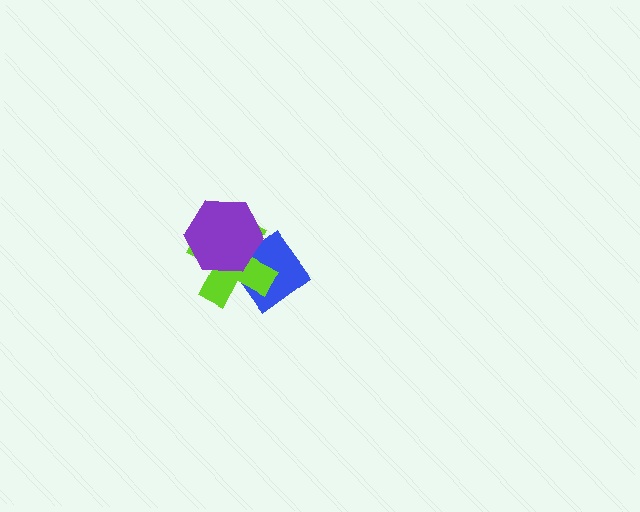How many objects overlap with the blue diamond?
2 objects overlap with the blue diamond.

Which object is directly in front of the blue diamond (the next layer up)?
The lime cross is directly in front of the blue diamond.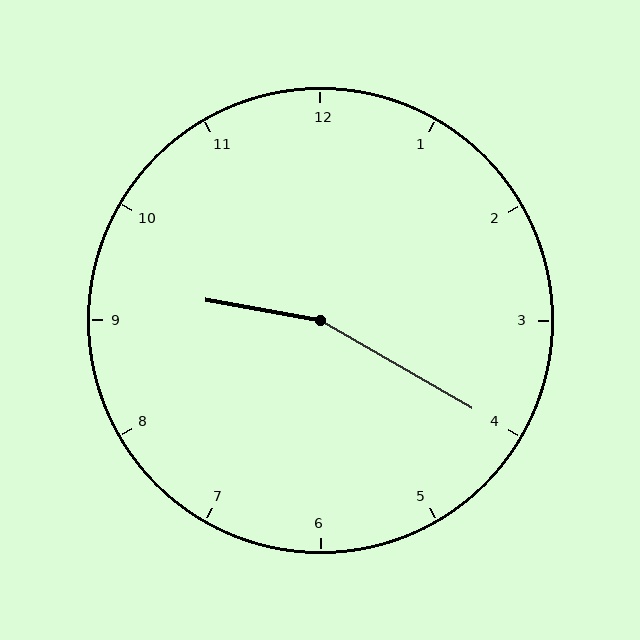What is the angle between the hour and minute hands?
Approximately 160 degrees.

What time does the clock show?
9:20.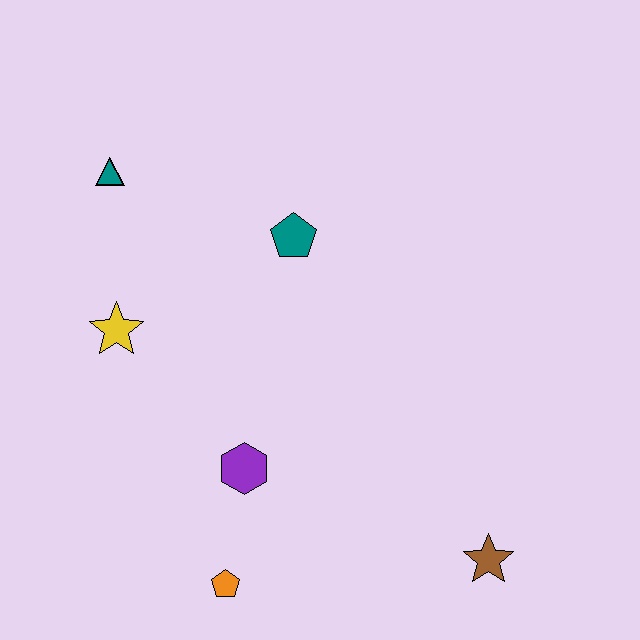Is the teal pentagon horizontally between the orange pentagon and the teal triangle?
No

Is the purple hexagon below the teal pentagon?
Yes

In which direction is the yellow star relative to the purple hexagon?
The yellow star is above the purple hexagon.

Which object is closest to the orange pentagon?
The purple hexagon is closest to the orange pentagon.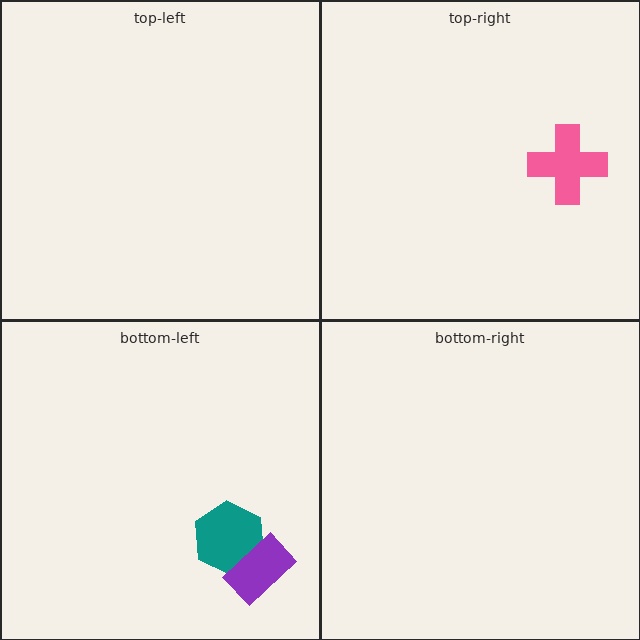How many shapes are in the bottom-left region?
2.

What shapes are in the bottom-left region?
The teal hexagon, the purple rectangle.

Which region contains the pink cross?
The top-right region.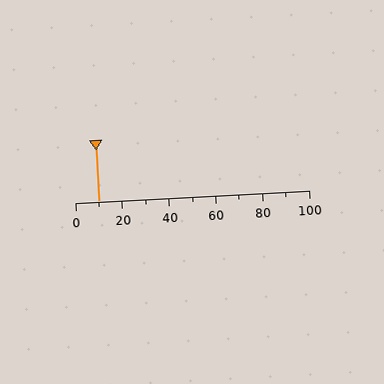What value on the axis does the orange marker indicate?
The marker indicates approximately 10.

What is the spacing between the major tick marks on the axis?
The major ticks are spaced 20 apart.